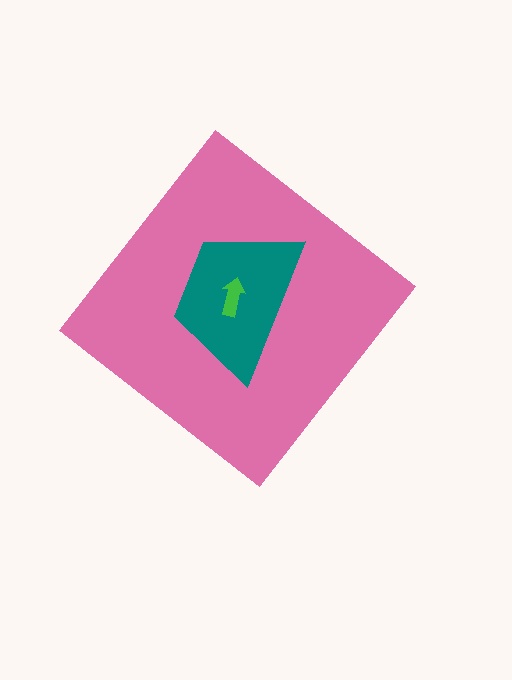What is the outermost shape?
The pink diamond.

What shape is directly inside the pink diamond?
The teal trapezoid.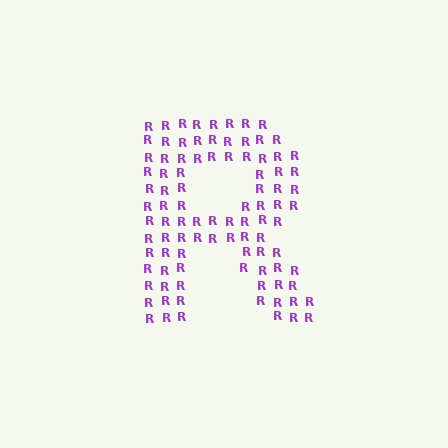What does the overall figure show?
The overall figure shows the letter R.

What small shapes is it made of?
It is made of small letter R's.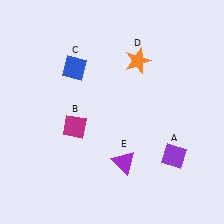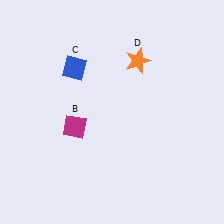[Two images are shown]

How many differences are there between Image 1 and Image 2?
There are 2 differences between the two images.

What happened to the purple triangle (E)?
The purple triangle (E) was removed in Image 2. It was in the bottom-right area of Image 1.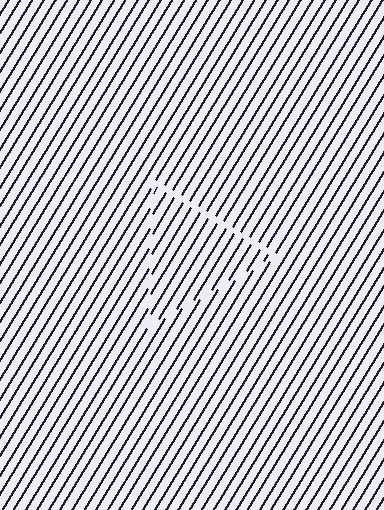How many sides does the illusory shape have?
3 sides — the line-ends trace a triangle.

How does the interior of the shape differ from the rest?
The interior of the shape contains the same grating, shifted by half a period — the contour is defined by the phase discontinuity where line-ends from the inner and outer gratings abut.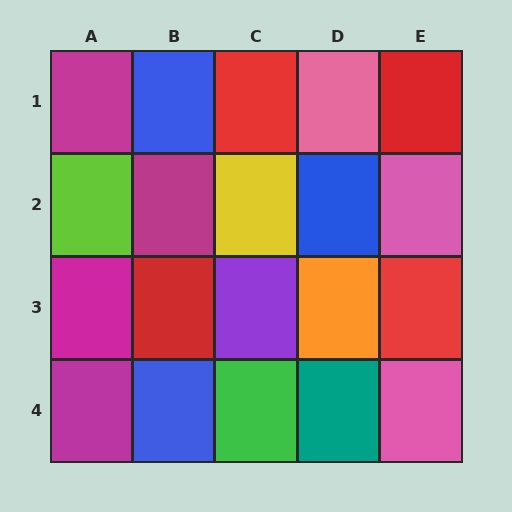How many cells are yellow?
1 cell is yellow.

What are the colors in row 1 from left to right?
Magenta, blue, red, pink, red.